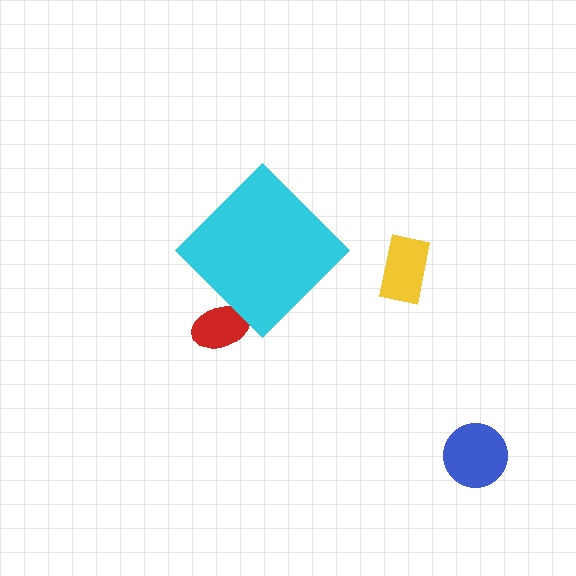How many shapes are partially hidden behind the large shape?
1 shape is partially hidden.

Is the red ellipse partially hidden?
Yes, the red ellipse is partially hidden behind the cyan diamond.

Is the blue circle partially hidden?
No, the blue circle is fully visible.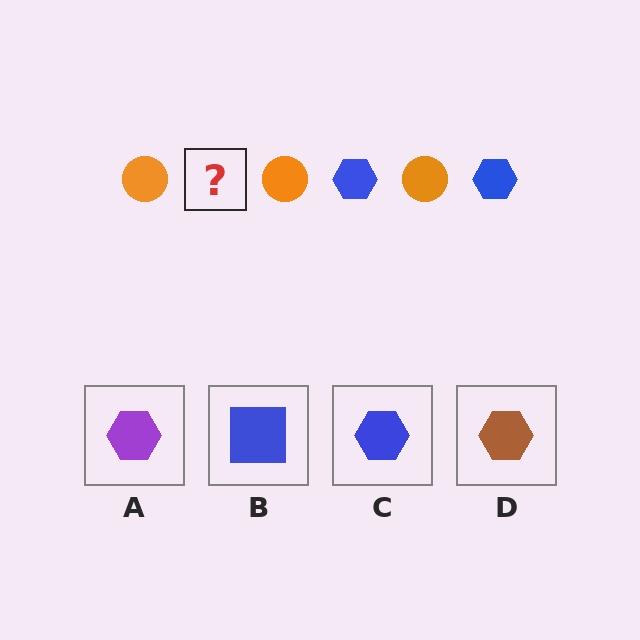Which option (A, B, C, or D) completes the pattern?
C.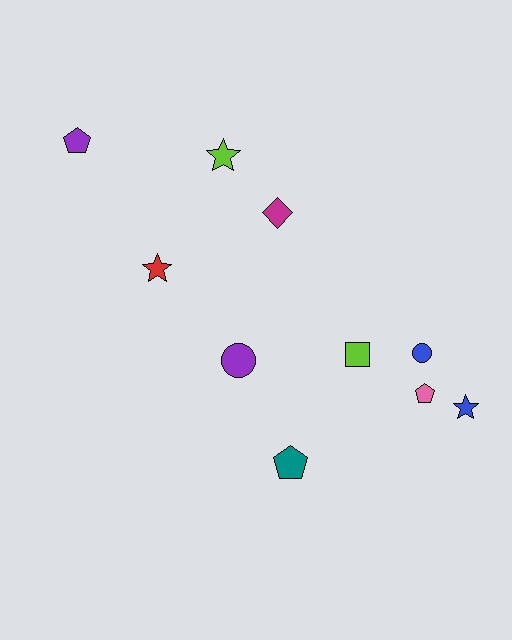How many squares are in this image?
There is 1 square.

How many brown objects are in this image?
There are no brown objects.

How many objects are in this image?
There are 10 objects.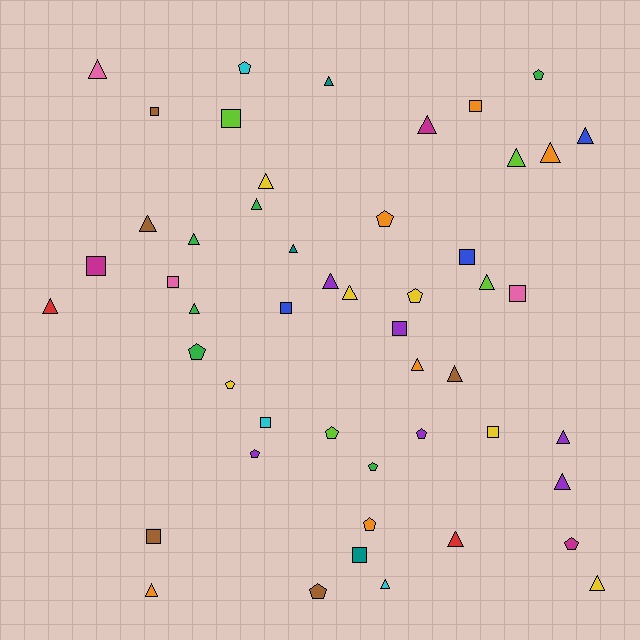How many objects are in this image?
There are 50 objects.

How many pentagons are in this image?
There are 13 pentagons.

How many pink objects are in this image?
There are 3 pink objects.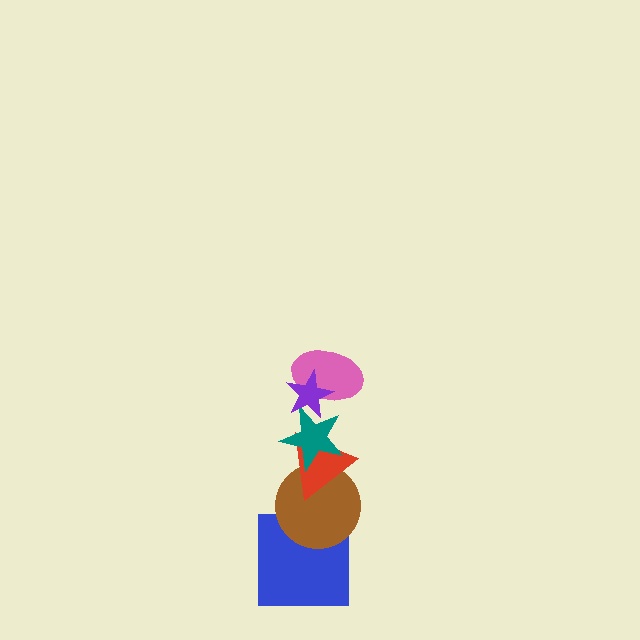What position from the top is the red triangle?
The red triangle is 4th from the top.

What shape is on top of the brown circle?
The red triangle is on top of the brown circle.